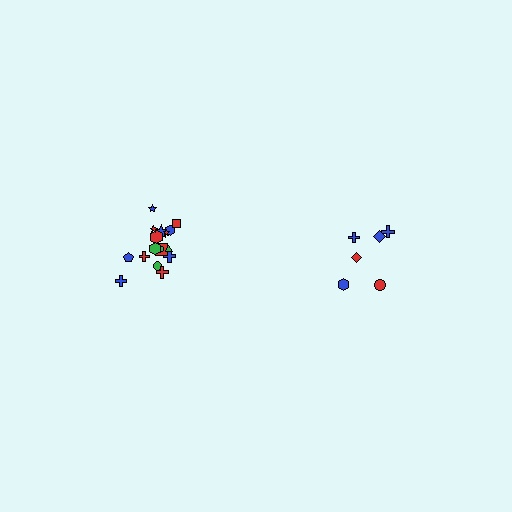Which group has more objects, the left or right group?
The left group.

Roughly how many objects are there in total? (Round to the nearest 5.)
Roughly 25 objects in total.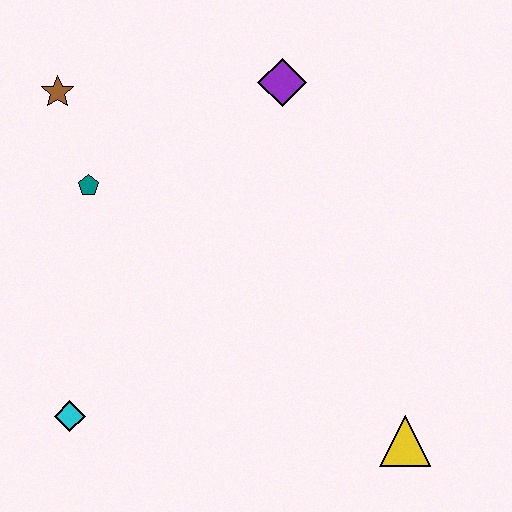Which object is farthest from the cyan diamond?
The purple diamond is farthest from the cyan diamond.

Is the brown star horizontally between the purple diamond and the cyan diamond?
No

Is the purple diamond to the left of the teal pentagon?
No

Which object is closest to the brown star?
The teal pentagon is closest to the brown star.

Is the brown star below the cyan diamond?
No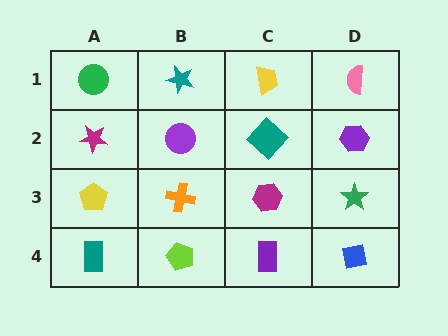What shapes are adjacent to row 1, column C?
A teal diamond (row 2, column C), a teal star (row 1, column B), a pink semicircle (row 1, column D).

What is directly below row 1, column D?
A purple hexagon.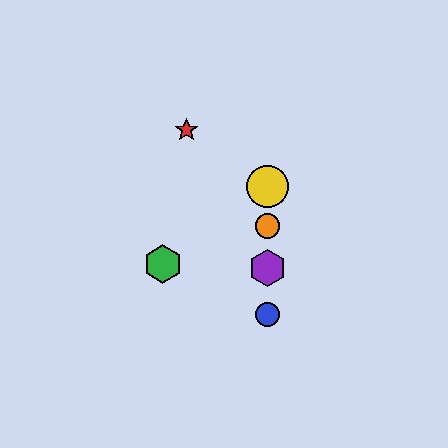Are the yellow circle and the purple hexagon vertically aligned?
Yes, both are at x≈268.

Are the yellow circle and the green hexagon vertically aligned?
No, the yellow circle is at x≈268 and the green hexagon is at x≈163.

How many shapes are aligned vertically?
4 shapes (the blue circle, the yellow circle, the purple hexagon, the orange circle) are aligned vertically.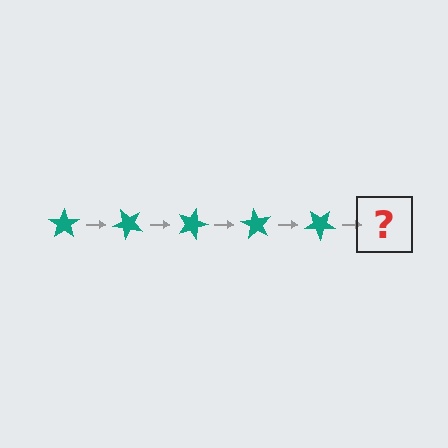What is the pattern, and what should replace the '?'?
The pattern is that the star rotates 45 degrees each step. The '?' should be a teal star rotated 225 degrees.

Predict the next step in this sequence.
The next step is a teal star rotated 225 degrees.